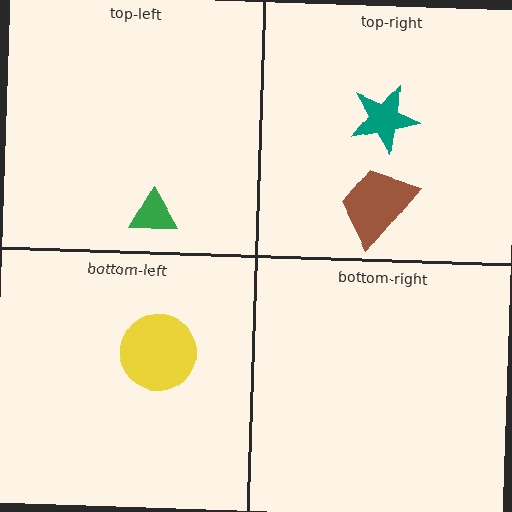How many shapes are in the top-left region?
1.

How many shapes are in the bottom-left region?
1.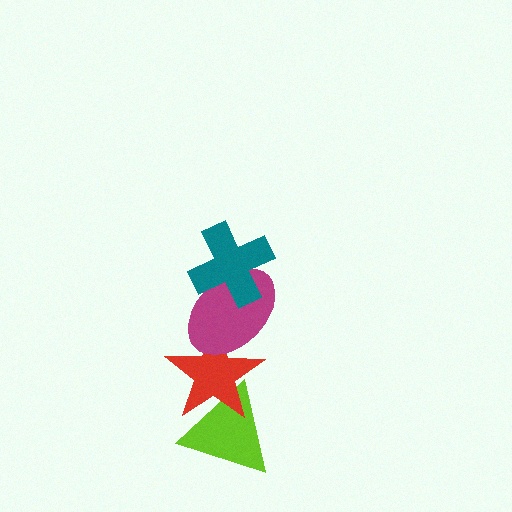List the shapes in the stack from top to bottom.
From top to bottom: the teal cross, the magenta ellipse, the red star, the lime triangle.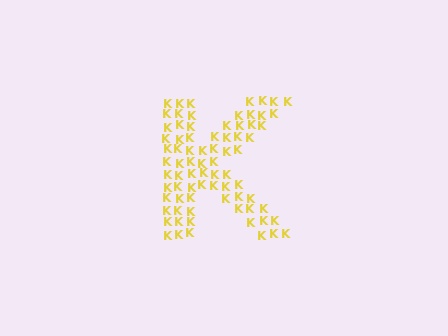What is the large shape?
The large shape is the letter K.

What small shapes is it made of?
It is made of small letter K's.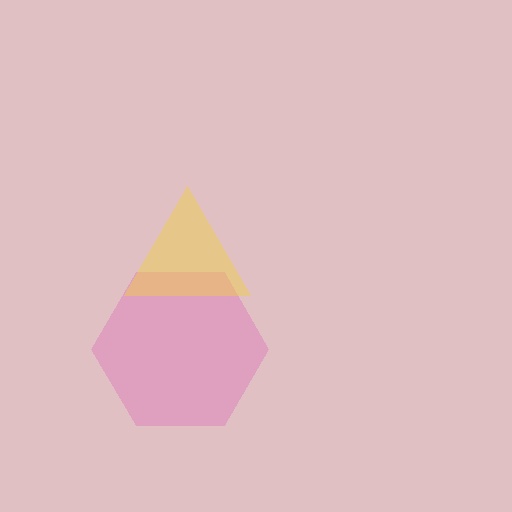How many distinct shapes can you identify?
There are 2 distinct shapes: a pink hexagon, a yellow triangle.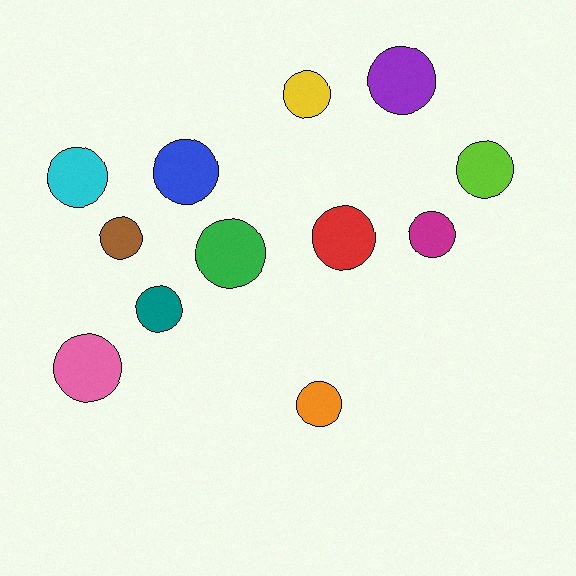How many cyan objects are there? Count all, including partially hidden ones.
There is 1 cyan object.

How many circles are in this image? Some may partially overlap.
There are 12 circles.